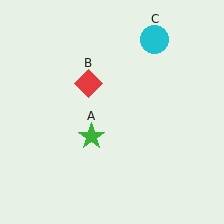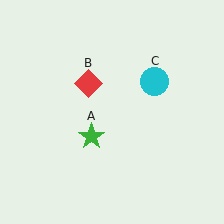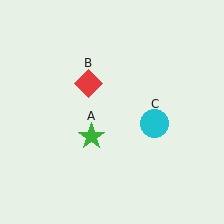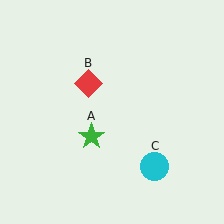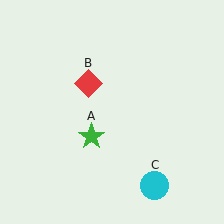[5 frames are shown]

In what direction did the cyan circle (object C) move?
The cyan circle (object C) moved down.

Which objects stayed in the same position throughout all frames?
Green star (object A) and red diamond (object B) remained stationary.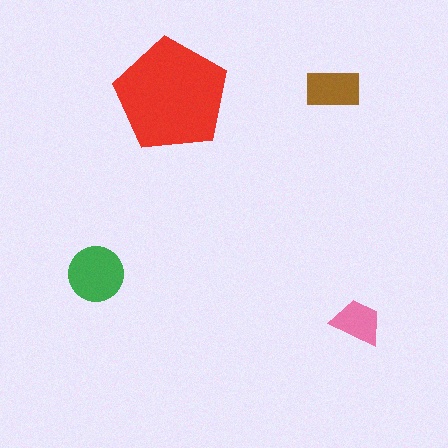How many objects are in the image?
There are 4 objects in the image.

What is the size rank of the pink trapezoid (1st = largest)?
4th.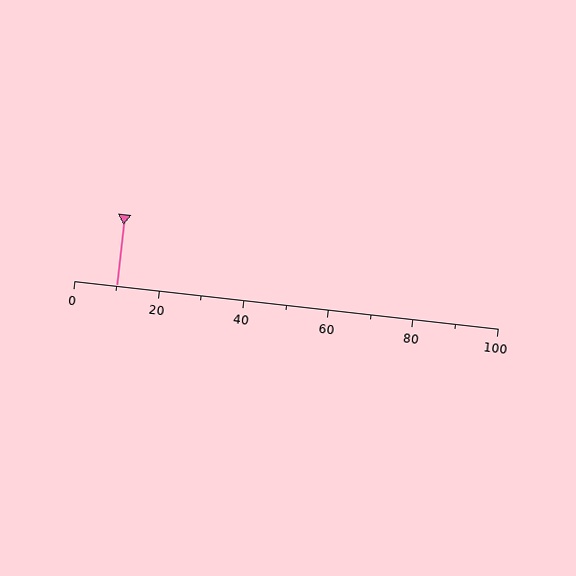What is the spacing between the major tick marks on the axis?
The major ticks are spaced 20 apart.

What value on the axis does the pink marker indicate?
The marker indicates approximately 10.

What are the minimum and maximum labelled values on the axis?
The axis runs from 0 to 100.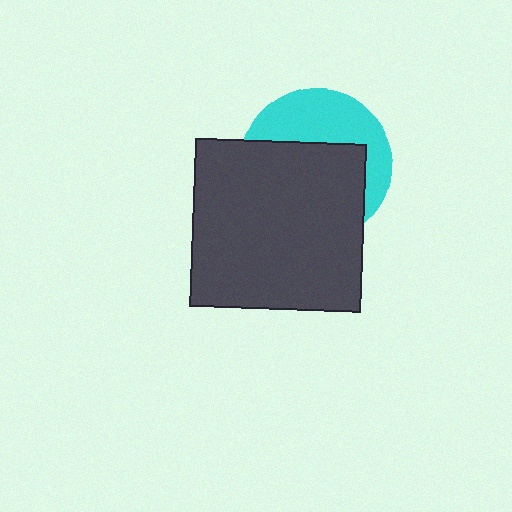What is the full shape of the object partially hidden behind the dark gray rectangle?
The partially hidden object is a cyan circle.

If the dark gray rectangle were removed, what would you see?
You would see the complete cyan circle.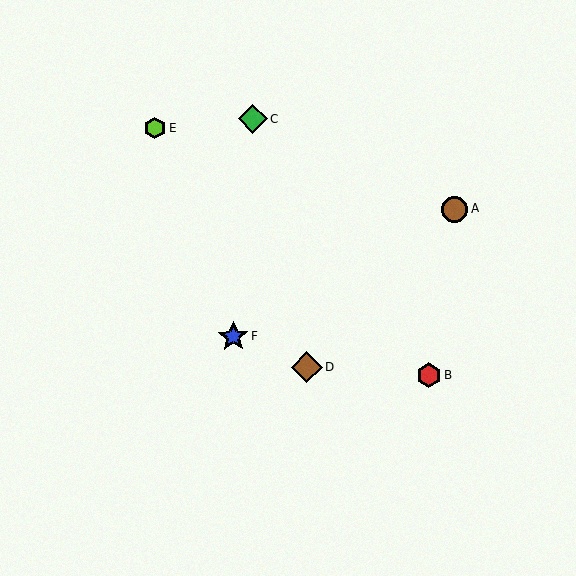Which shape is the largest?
The brown diamond (labeled D) is the largest.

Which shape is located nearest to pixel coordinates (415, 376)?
The red hexagon (labeled B) at (429, 375) is nearest to that location.